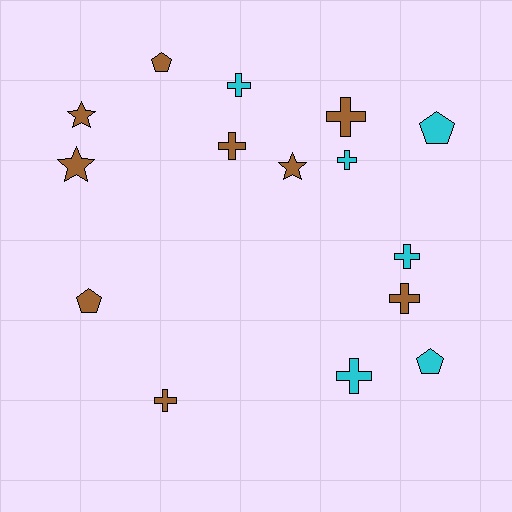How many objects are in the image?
There are 15 objects.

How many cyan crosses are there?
There are 4 cyan crosses.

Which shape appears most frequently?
Cross, with 8 objects.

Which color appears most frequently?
Brown, with 9 objects.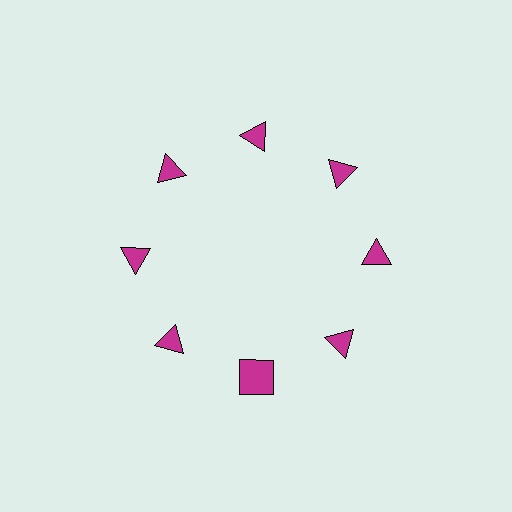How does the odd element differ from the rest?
It has a different shape: square instead of triangle.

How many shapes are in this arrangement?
There are 8 shapes arranged in a ring pattern.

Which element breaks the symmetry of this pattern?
The magenta square at roughly the 6 o'clock position breaks the symmetry. All other shapes are magenta triangles.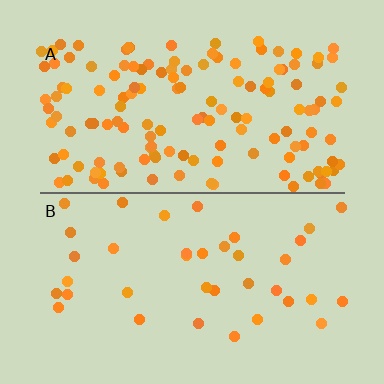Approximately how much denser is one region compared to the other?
Approximately 3.7× — region A over region B.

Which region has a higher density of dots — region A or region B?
A (the top).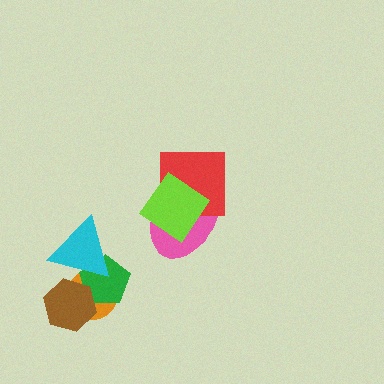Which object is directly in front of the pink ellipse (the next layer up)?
The red square is directly in front of the pink ellipse.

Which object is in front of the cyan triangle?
The brown hexagon is in front of the cyan triangle.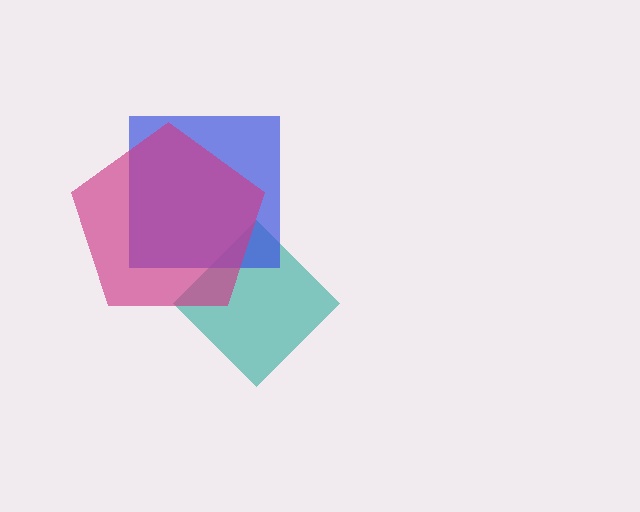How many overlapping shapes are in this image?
There are 3 overlapping shapes in the image.